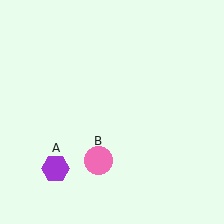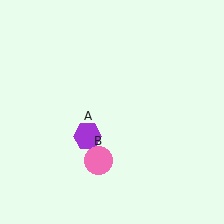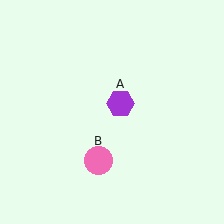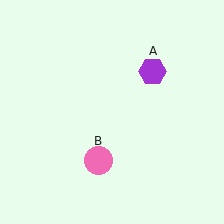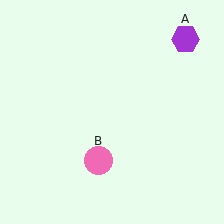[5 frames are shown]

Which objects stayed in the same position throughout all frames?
Pink circle (object B) remained stationary.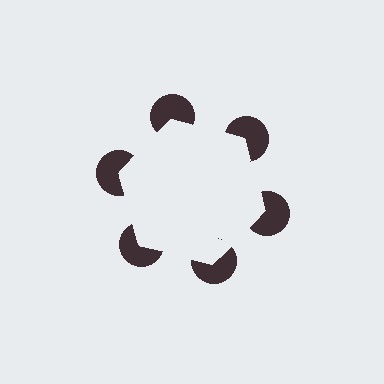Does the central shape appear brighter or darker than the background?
It typically appears slightly brighter than the background, even though no actual brightness change is drawn.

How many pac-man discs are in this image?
There are 6 — one at each vertex of the illusory hexagon.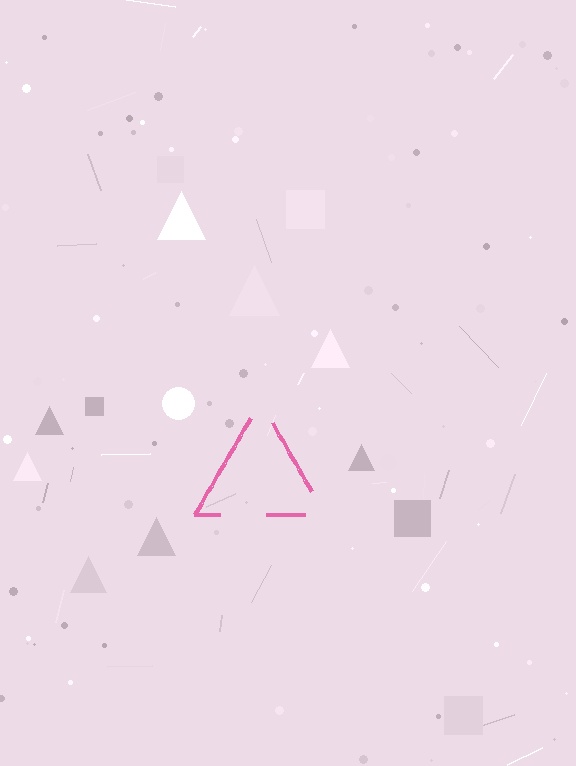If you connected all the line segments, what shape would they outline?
They would outline a triangle.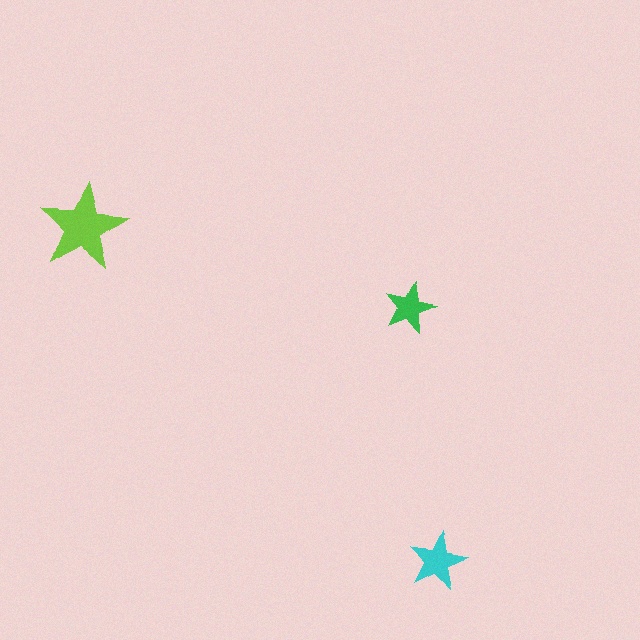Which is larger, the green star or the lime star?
The lime one.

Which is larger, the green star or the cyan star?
The cyan one.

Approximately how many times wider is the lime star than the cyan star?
About 1.5 times wider.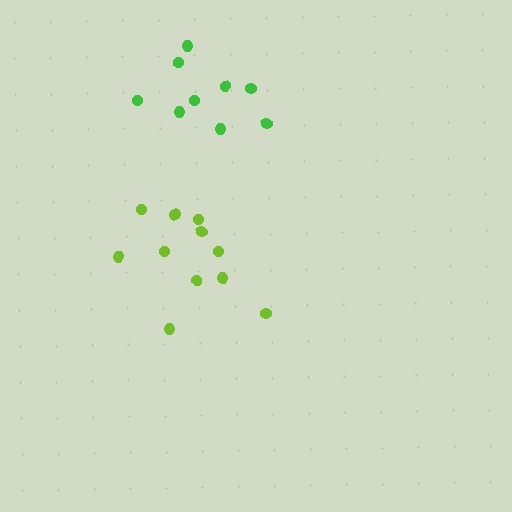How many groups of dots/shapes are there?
There are 2 groups.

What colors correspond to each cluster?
The clusters are colored: lime, green.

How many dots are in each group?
Group 1: 11 dots, Group 2: 9 dots (20 total).